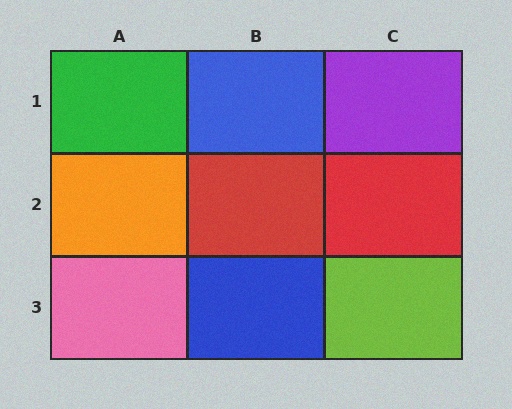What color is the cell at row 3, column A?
Pink.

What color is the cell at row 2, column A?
Orange.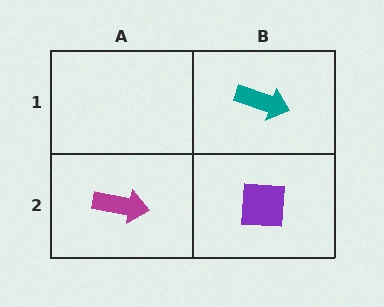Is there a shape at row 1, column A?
No, that cell is empty.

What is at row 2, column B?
A purple square.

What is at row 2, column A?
A magenta arrow.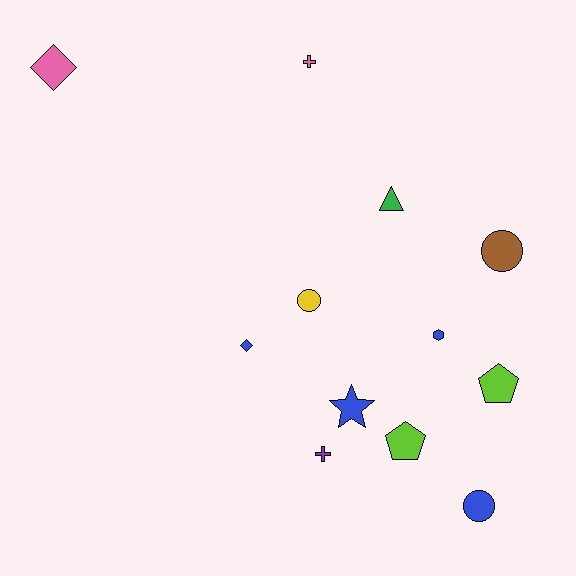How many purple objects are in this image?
There is 1 purple object.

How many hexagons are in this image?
There is 1 hexagon.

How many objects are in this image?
There are 12 objects.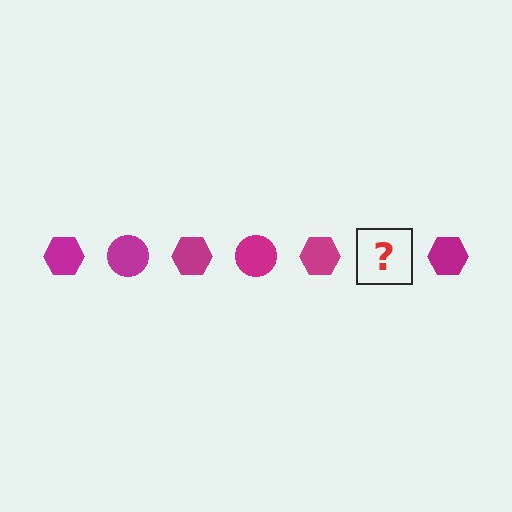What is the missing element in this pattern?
The missing element is a magenta circle.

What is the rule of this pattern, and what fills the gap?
The rule is that the pattern cycles through hexagon, circle shapes in magenta. The gap should be filled with a magenta circle.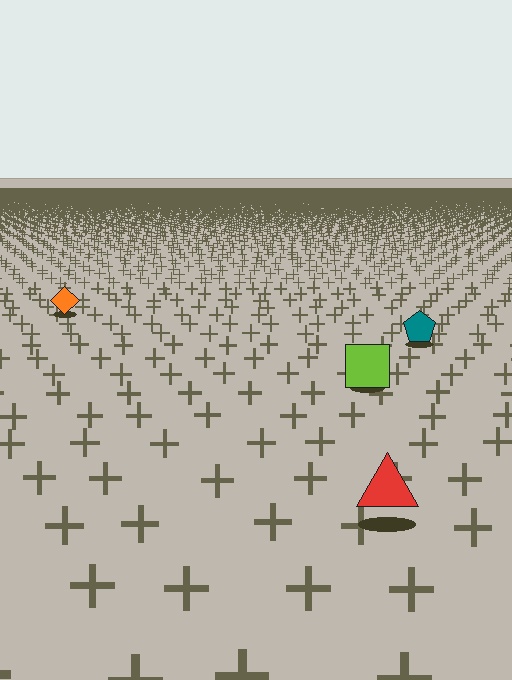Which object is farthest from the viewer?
The orange diamond is farthest from the viewer. It appears smaller and the ground texture around it is denser.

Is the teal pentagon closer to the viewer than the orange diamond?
Yes. The teal pentagon is closer — you can tell from the texture gradient: the ground texture is coarser near it.